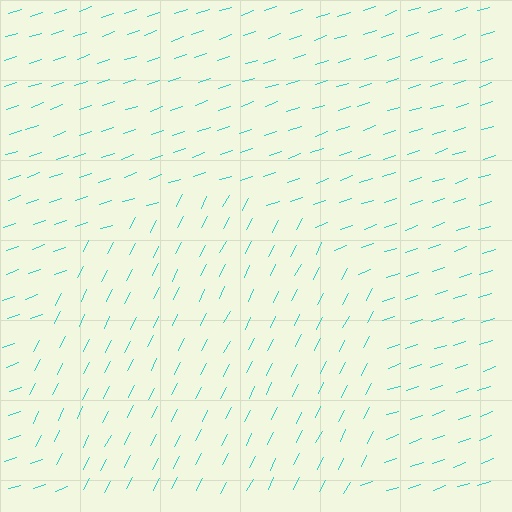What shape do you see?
I see a circle.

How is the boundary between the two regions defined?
The boundary is defined purely by a change in line orientation (approximately 45 degrees difference). All lines are the same color and thickness.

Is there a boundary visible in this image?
Yes, there is a texture boundary formed by a change in line orientation.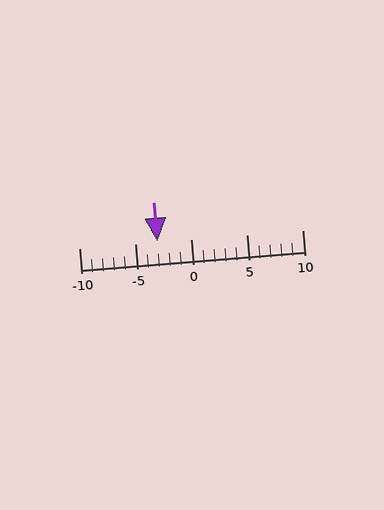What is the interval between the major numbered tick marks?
The major tick marks are spaced 5 units apart.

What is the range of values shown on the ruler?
The ruler shows values from -10 to 10.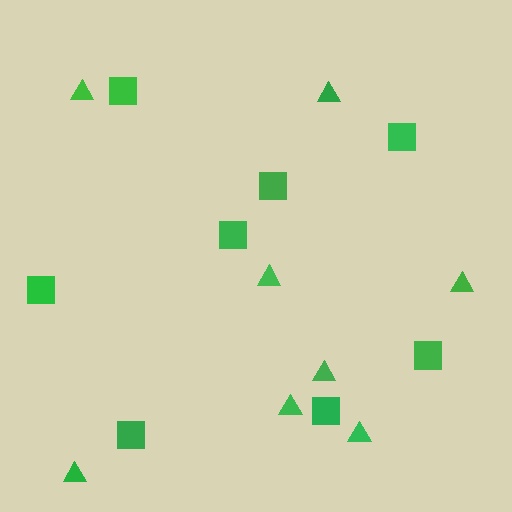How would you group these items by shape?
There are 2 groups: one group of triangles (8) and one group of squares (8).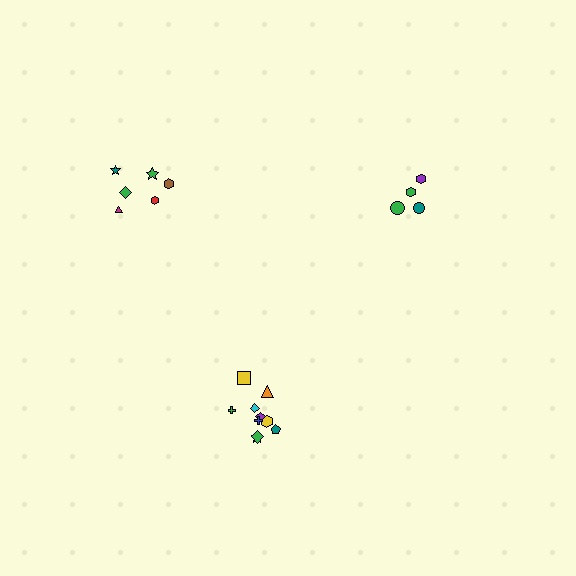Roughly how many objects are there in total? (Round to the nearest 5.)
Roughly 20 objects in total.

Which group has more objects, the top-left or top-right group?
The top-left group.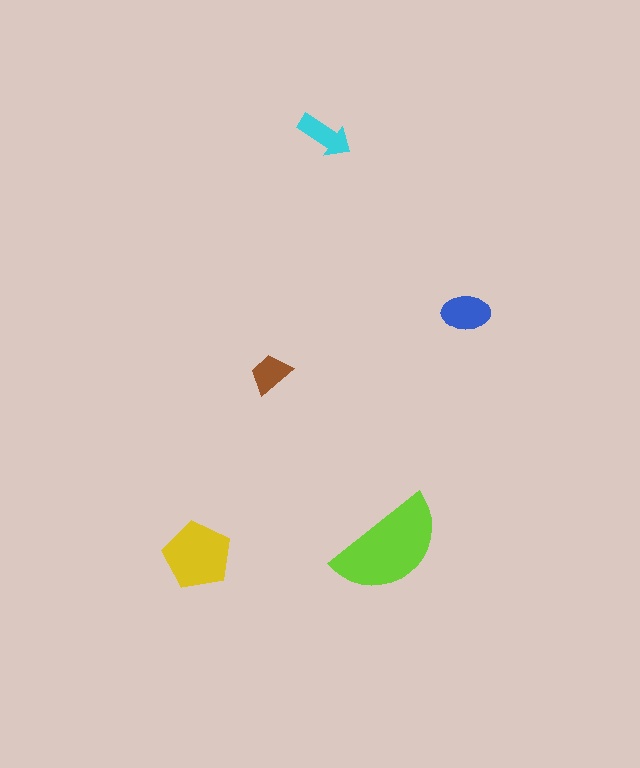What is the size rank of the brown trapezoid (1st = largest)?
5th.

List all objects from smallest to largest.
The brown trapezoid, the cyan arrow, the blue ellipse, the yellow pentagon, the lime semicircle.